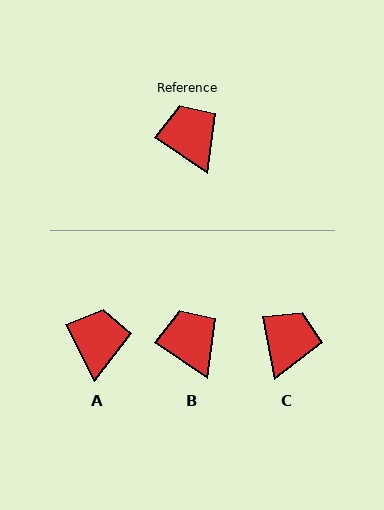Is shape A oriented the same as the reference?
No, it is off by about 29 degrees.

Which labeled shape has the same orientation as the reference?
B.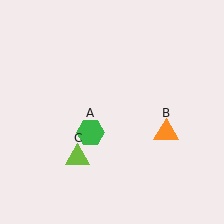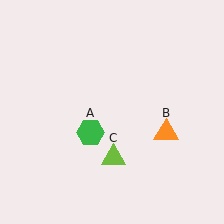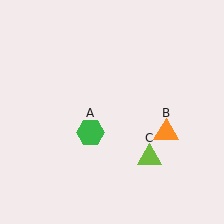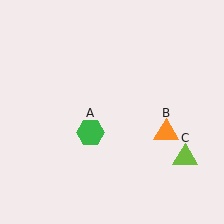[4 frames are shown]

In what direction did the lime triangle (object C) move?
The lime triangle (object C) moved right.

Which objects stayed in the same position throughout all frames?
Green hexagon (object A) and orange triangle (object B) remained stationary.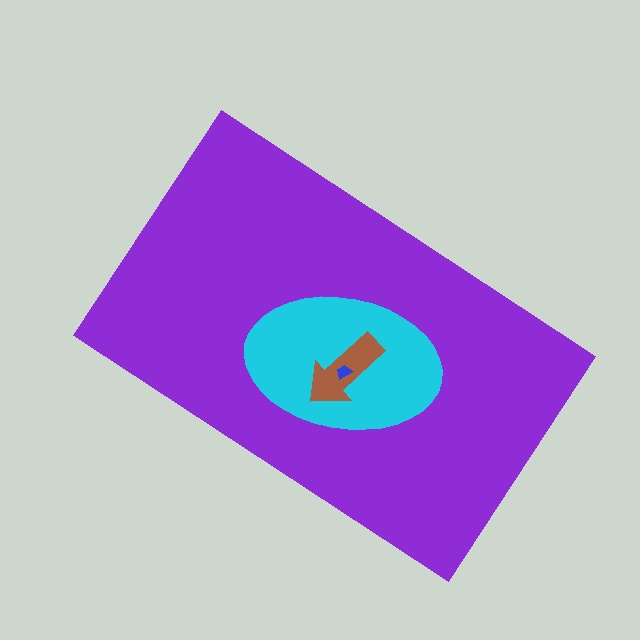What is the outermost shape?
The purple rectangle.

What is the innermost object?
The blue trapezoid.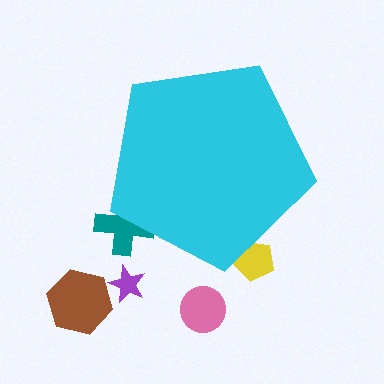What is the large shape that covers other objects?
A cyan pentagon.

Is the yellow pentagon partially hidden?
Yes, the yellow pentagon is partially hidden behind the cyan pentagon.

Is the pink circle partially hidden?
No, the pink circle is fully visible.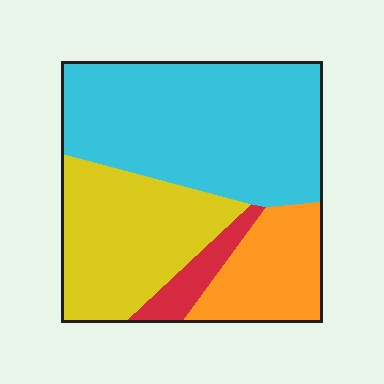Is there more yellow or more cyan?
Cyan.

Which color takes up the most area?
Cyan, at roughly 50%.